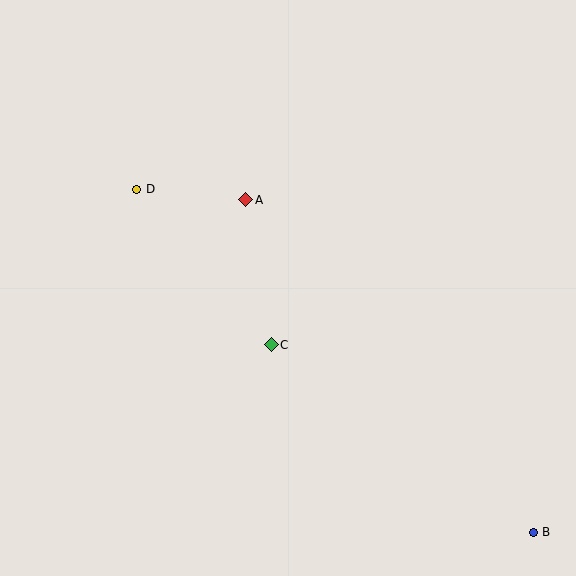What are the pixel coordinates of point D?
Point D is at (137, 189).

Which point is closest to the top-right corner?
Point A is closest to the top-right corner.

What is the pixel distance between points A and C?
The distance between A and C is 147 pixels.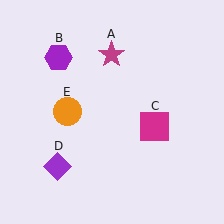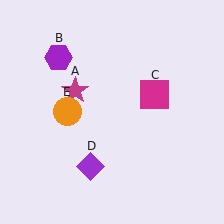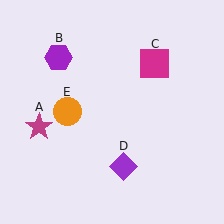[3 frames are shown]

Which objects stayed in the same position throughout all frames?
Purple hexagon (object B) and orange circle (object E) remained stationary.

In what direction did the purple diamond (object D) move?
The purple diamond (object D) moved right.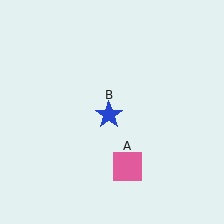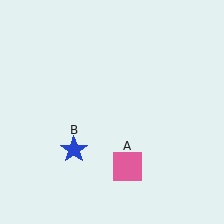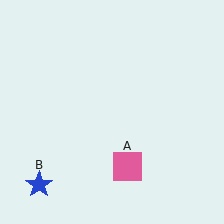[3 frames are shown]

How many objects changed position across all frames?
1 object changed position: blue star (object B).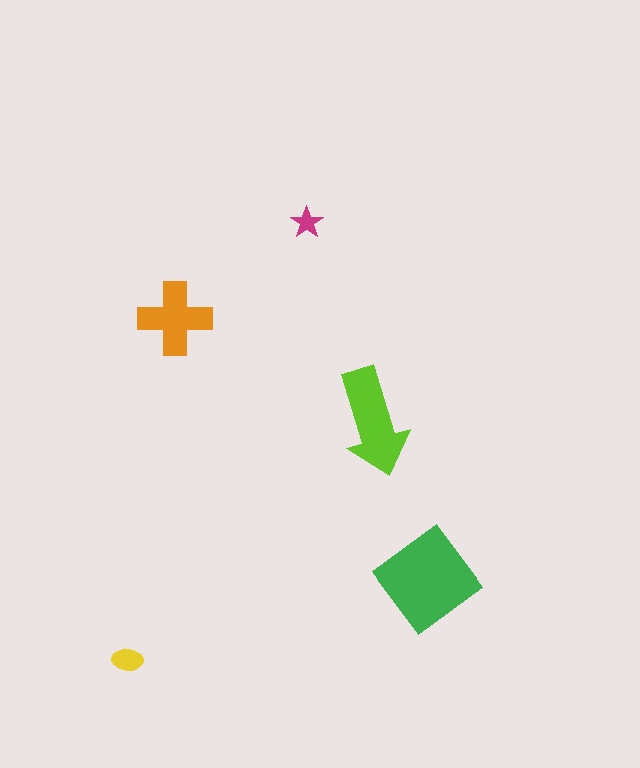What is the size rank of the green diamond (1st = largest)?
1st.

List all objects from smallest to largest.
The magenta star, the yellow ellipse, the orange cross, the lime arrow, the green diamond.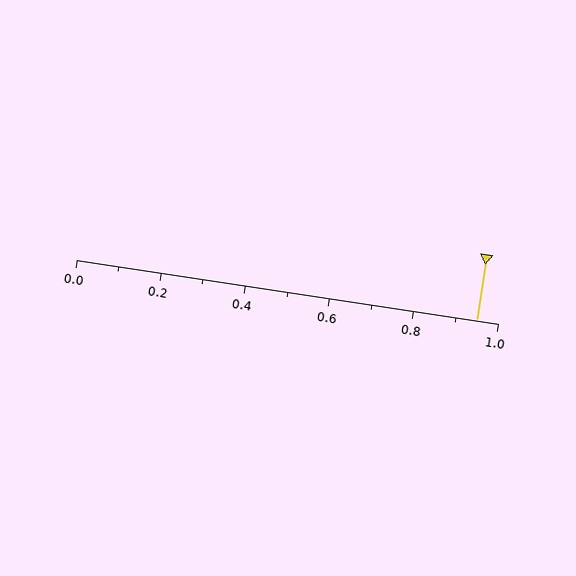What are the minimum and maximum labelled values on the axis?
The axis runs from 0.0 to 1.0.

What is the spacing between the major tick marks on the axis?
The major ticks are spaced 0.2 apart.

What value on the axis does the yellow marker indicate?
The marker indicates approximately 0.95.